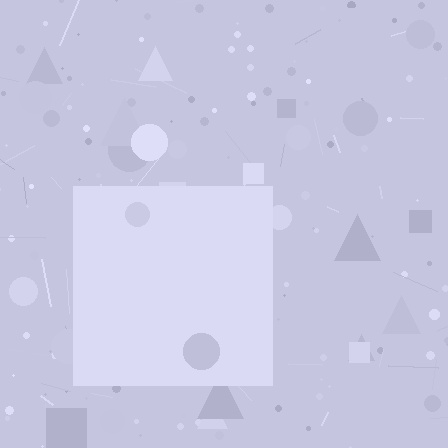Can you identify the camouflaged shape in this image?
The camouflaged shape is a square.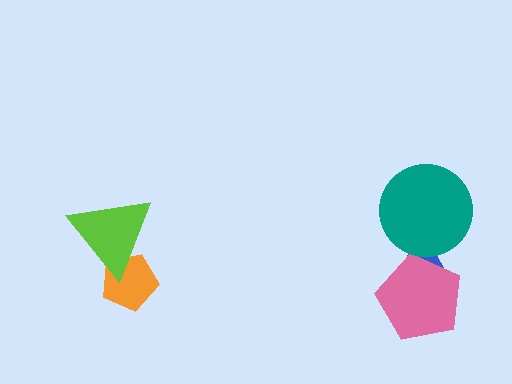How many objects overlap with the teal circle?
1 object overlaps with the teal circle.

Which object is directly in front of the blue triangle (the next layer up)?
The pink pentagon is directly in front of the blue triangle.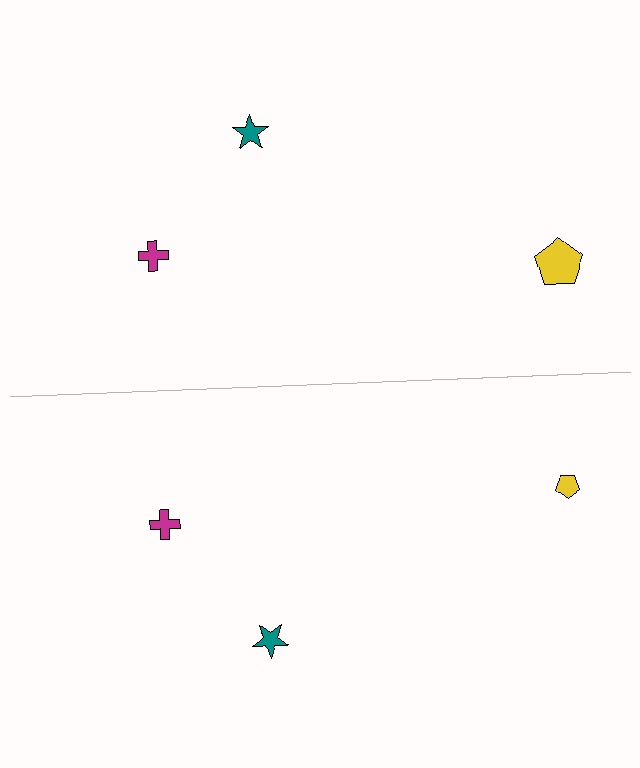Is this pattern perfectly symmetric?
No, the pattern is not perfectly symmetric. The yellow pentagon on the bottom side has a different size than its mirror counterpart.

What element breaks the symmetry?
The yellow pentagon on the bottom side has a different size than its mirror counterpart.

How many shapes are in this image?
There are 6 shapes in this image.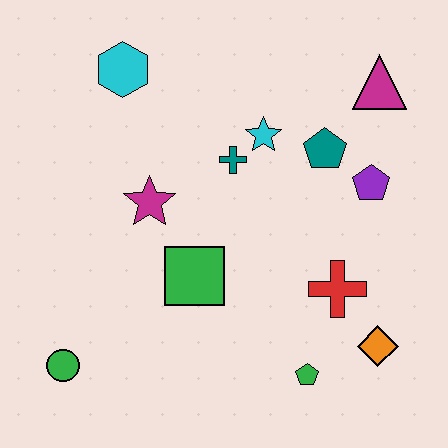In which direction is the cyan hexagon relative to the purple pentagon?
The cyan hexagon is to the left of the purple pentagon.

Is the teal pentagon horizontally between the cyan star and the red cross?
Yes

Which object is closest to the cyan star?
The teal cross is closest to the cyan star.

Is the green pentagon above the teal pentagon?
No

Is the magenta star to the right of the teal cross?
No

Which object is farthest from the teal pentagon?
The green circle is farthest from the teal pentagon.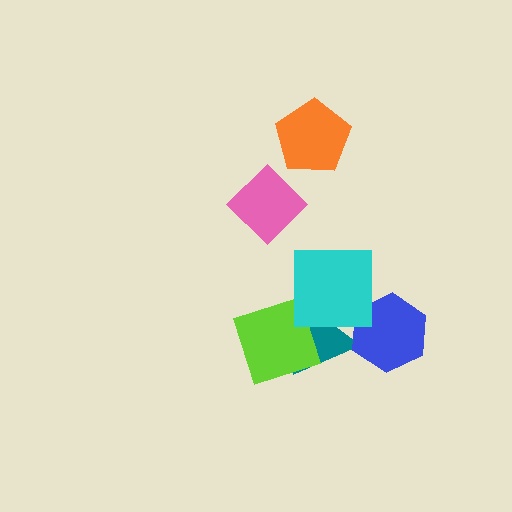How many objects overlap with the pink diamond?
0 objects overlap with the pink diamond.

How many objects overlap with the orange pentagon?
0 objects overlap with the orange pentagon.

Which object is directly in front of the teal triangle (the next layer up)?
The lime diamond is directly in front of the teal triangle.